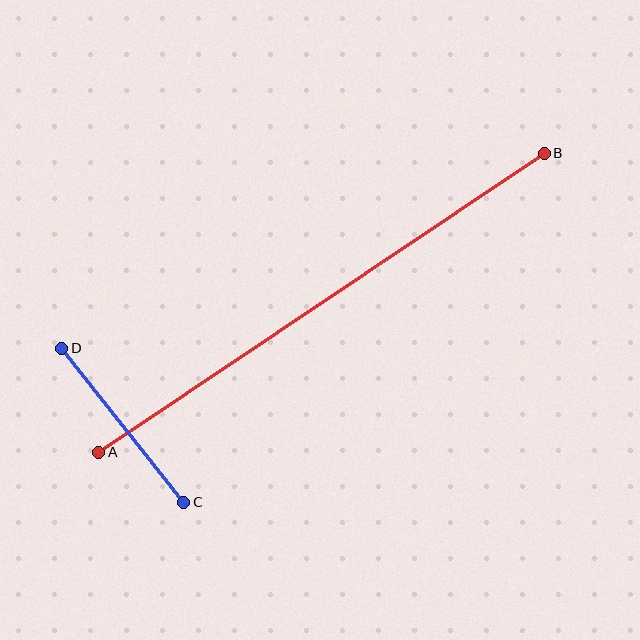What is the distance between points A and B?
The distance is approximately 537 pixels.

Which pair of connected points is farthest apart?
Points A and B are farthest apart.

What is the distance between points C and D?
The distance is approximately 196 pixels.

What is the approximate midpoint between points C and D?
The midpoint is at approximately (123, 425) pixels.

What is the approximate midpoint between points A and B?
The midpoint is at approximately (322, 303) pixels.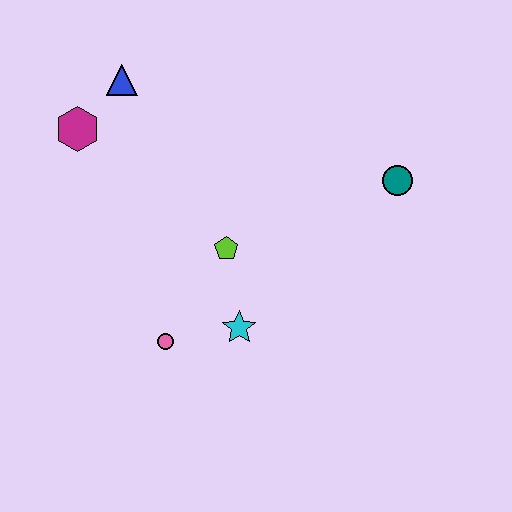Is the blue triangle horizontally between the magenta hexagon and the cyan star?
Yes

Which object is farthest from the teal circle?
The magenta hexagon is farthest from the teal circle.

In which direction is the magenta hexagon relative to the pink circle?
The magenta hexagon is above the pink circle.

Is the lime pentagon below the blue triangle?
Yes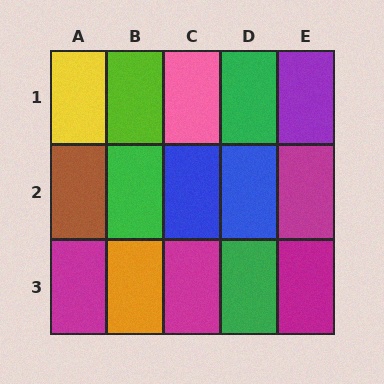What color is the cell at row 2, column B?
Green.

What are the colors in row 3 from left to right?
Magenta, orange, magenta, green, magenta.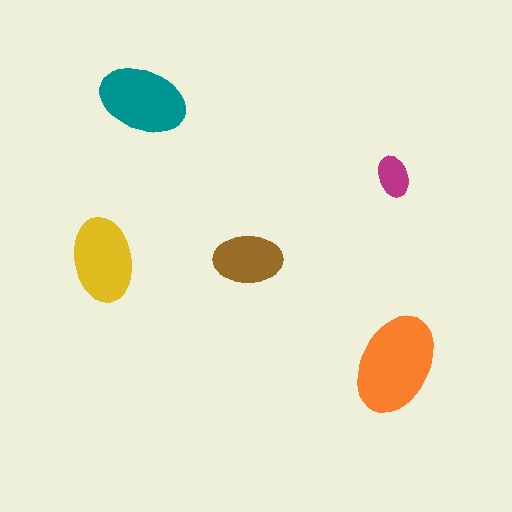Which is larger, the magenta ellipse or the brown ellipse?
The brown one.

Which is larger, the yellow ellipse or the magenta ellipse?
The yellow one.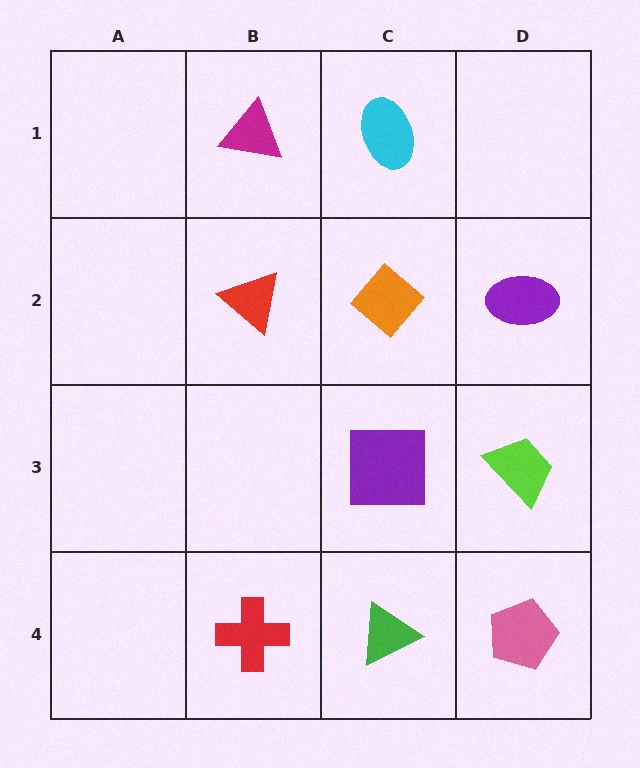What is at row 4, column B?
A red cross.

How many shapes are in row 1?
2 shapes.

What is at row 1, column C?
A cyan ellipse.